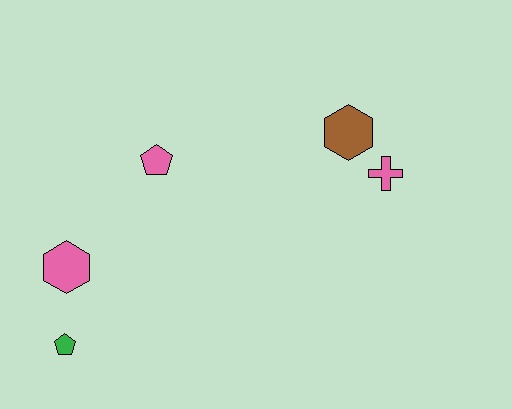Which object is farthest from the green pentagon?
The pink cross is farthest from the green pentagon.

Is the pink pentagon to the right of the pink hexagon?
Yes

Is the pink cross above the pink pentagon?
No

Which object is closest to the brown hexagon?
The pink cross is closest to the brown hexagon.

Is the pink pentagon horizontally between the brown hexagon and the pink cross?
No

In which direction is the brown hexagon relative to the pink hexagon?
The brown hexagon is to the right of the pink hexagon.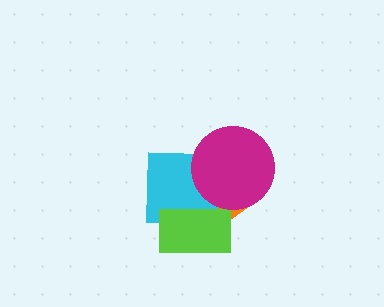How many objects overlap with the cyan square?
3 objects overlap with the cyan square.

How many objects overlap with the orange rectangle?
3 objects overlap with the orange rectangle.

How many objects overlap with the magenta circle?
2 objects overlap with the magenta circle.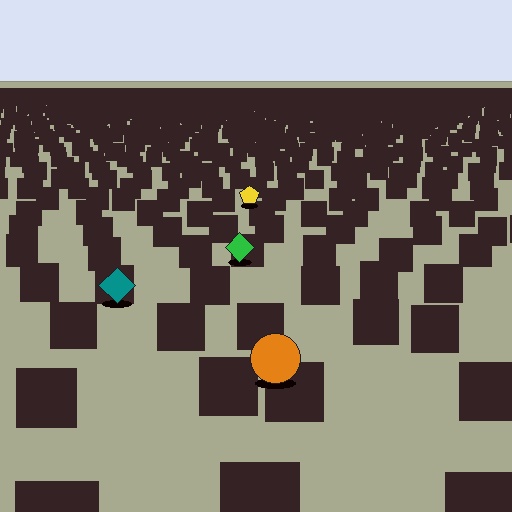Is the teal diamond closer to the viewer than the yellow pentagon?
Yes. The teal diamond is closer — you can tell from the texture gradient: the ground texture is coarser near it.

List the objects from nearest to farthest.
From nearest to farthest: the orange circle, the teal diamond, the green diamond, the yellow pentagon.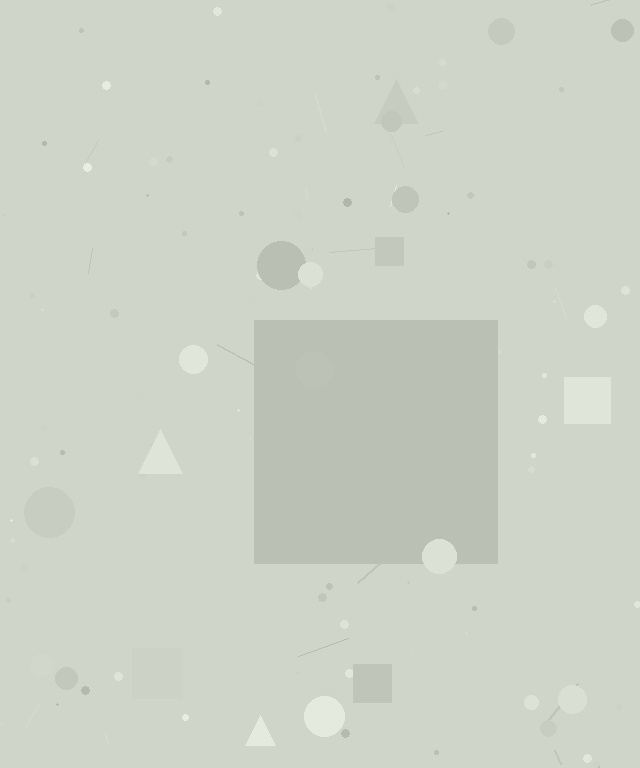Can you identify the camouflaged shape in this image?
The camouflaged shape is a square.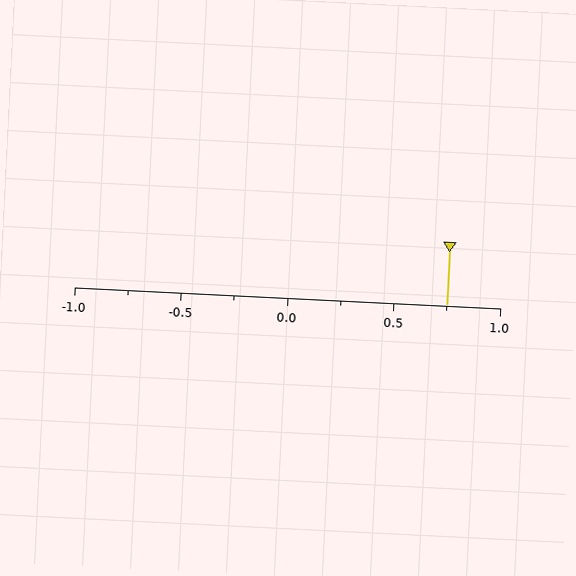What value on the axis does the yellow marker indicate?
The marker indicates approximately 0.75.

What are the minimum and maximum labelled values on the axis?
The axis runs from -1.0 to 1.0.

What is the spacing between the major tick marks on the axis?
The major ticks are spaced 0.5 apart.